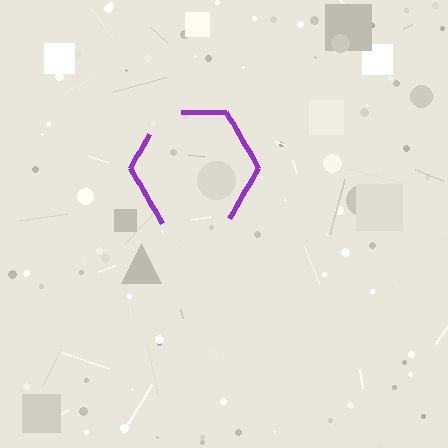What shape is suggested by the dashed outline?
The dashed outline suggests a hexagon.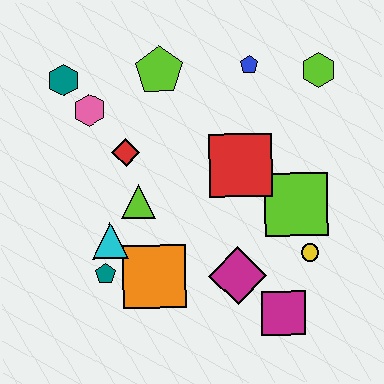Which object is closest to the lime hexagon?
The blue pentagon is closest to the lime hexagon.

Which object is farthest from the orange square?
The lime hexagon is farthest from the orange square.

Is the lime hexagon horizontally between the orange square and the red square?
No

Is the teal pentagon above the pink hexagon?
No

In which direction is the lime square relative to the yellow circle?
The lime square is above the yellow circle.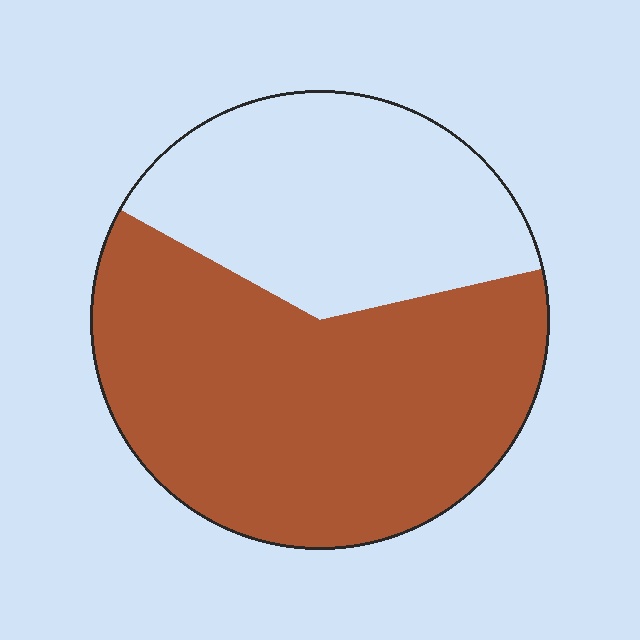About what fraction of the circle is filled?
About five eighths (5/8).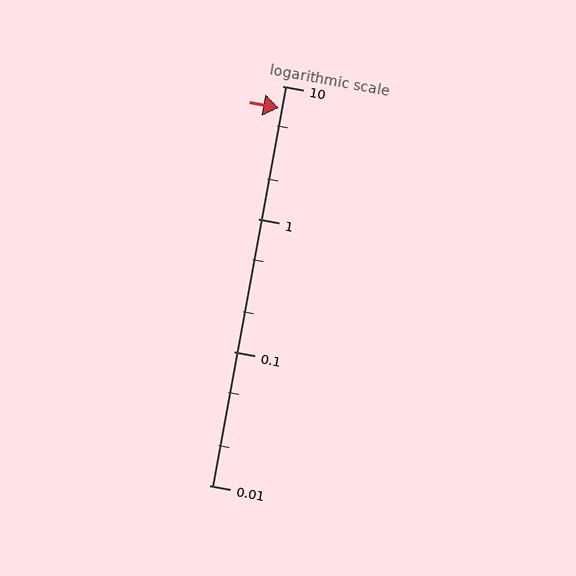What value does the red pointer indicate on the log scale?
The pointer indicates approximately 6.8.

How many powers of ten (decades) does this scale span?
The scale spans 3 decades, from 0.01 to 10.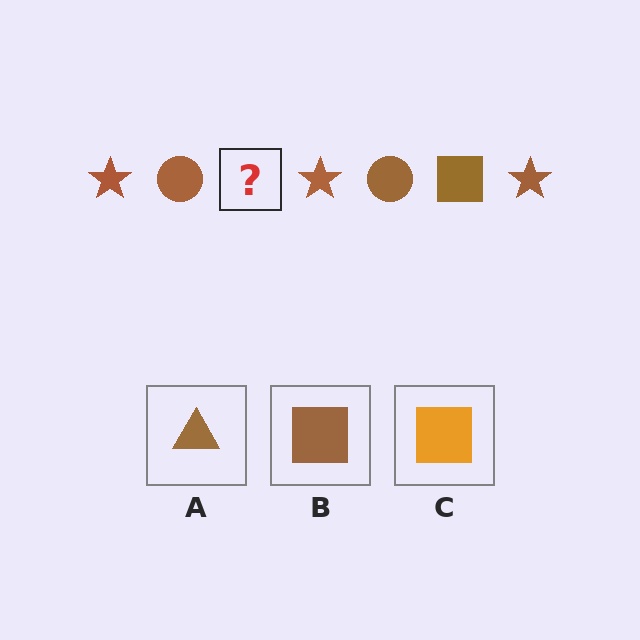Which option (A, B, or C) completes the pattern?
B.